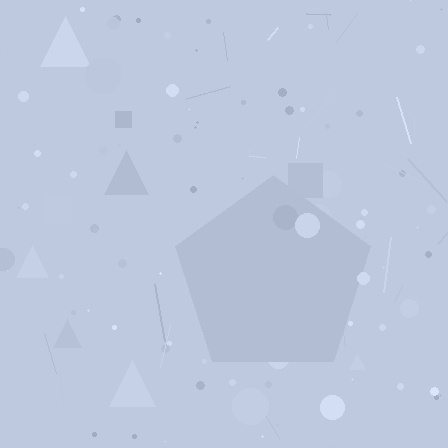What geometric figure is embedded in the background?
A pentagon is embedded in the background.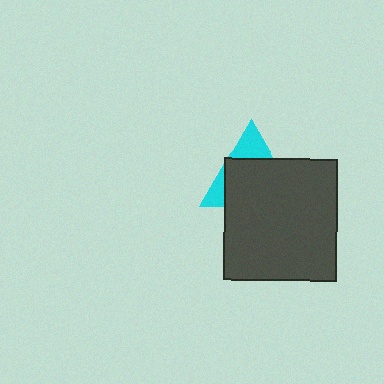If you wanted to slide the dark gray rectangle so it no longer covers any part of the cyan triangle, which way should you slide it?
Slide it down — that is the most direct way to separate the two shapes.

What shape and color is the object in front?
The object in front is a dark gray rectangle.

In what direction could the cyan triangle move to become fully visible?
The cyan triangle could move up. That would shift it out from behind the dark gray rectangle entirely.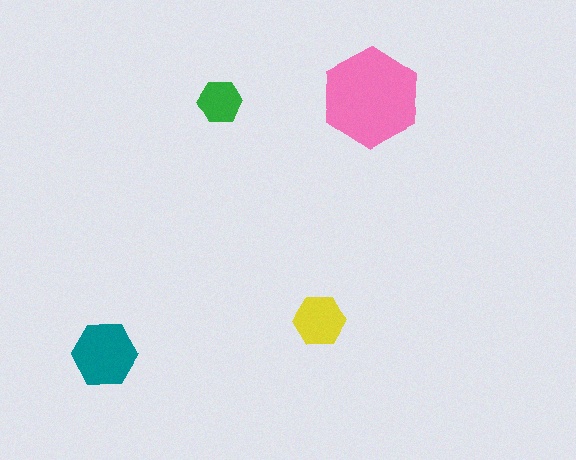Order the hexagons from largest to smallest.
the pink one, the teal one, the yellow one, the green one.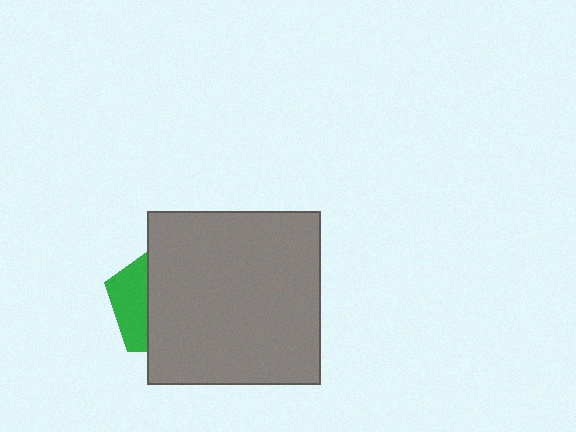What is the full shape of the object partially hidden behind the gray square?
The partially hidden object is a green pentagon.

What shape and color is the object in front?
The object in front is a gray square.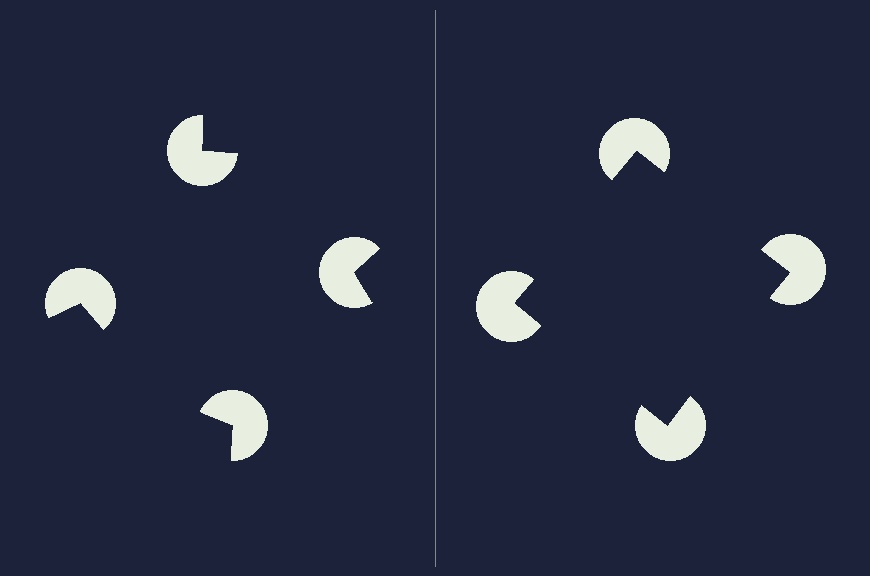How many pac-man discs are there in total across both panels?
8 — 4 on each side.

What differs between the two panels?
The pac-man discs are positioned identically on both sides; only the wedge orientations differ. On the right they align to a square; on the left they are misaligned.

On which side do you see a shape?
An illusory square appears on the right side. On the left side the wedge cuts are rotated, so no coherent shape forms.